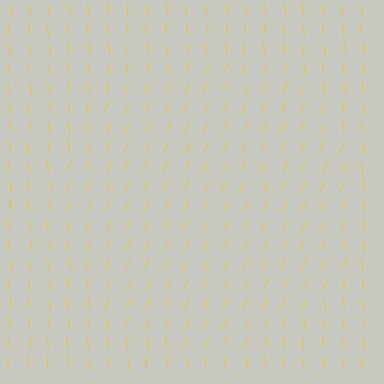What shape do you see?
I see a circle.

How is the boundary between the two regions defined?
The boundary is defined purely by a change in line orientation (approximately 31 degrees difference). All lines are the same color and thickness.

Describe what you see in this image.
The image is filled with small yellow line segments. A circle region in the image has lines oriented differently from the surrounding lines, creating a visible texture boundary.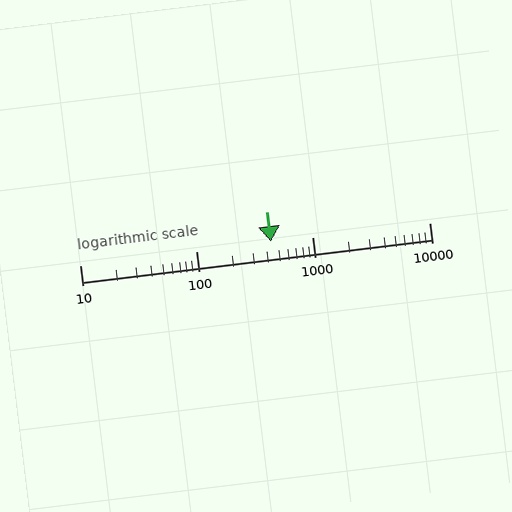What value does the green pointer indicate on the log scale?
The pointer indicates approximately 440.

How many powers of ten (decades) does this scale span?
The scale spans 3 decades, from 10 to 10000.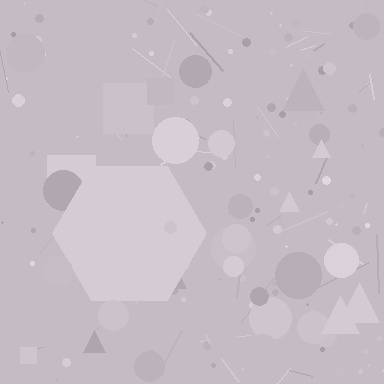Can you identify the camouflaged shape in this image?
The camouflaged shape is a hexagon.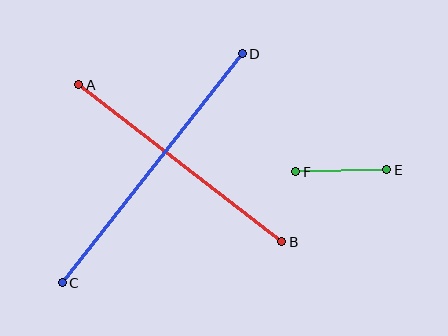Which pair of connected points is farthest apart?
Points C and D are farthest apart.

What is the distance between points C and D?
The distance is approximately 291 pixels.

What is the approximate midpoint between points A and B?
The midpoint is at approximately (180, 163) pixels.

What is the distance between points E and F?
The distance is approximately 91 pixels.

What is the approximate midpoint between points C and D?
The midpoint is at approximately (152, 168) pixels.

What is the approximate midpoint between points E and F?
The midpoint is at approximately (341, 171) pixels.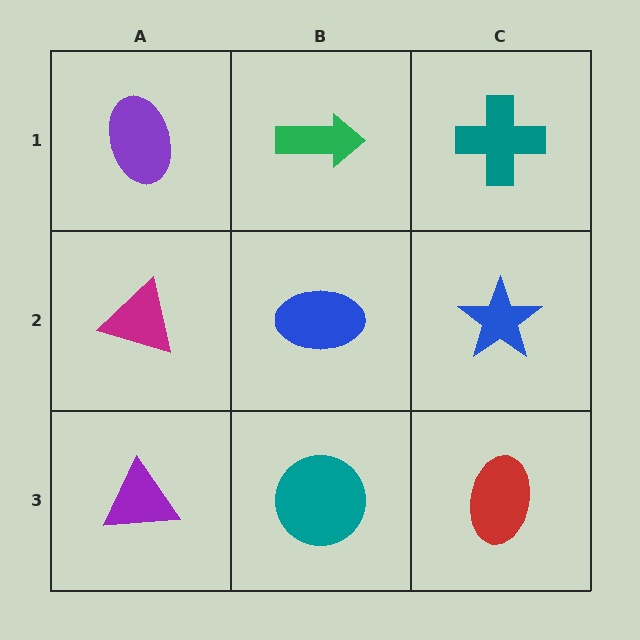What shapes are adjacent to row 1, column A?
A magenta triangle (row 2, column A), a green arrow (row 1, column B).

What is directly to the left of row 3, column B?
A purple triangle.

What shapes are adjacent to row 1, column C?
A blue star (row 2, column C), a green arrow (row 1, column B).